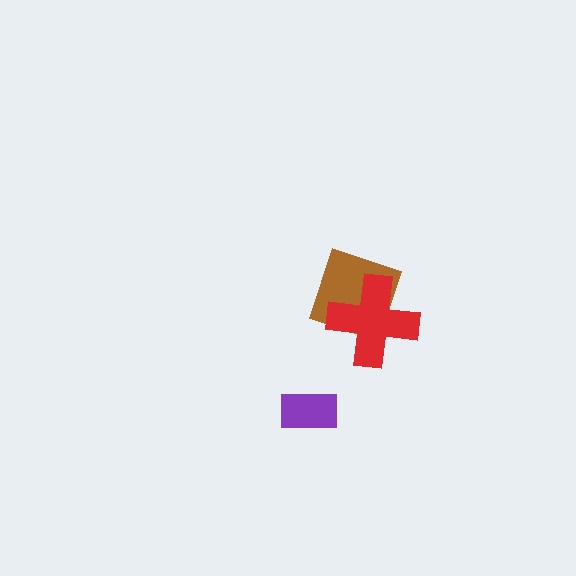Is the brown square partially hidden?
Yes, it is partially covered by another shape.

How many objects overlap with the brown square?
1 object overlaps with the brown square.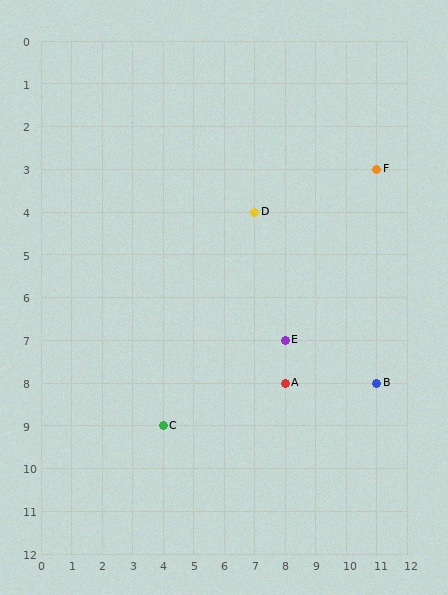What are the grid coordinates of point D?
Point D is at grid coordinates (7, 4).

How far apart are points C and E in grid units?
Points C and E are 4 columns and 2 rows apart (about 4.5 grid units diagonally).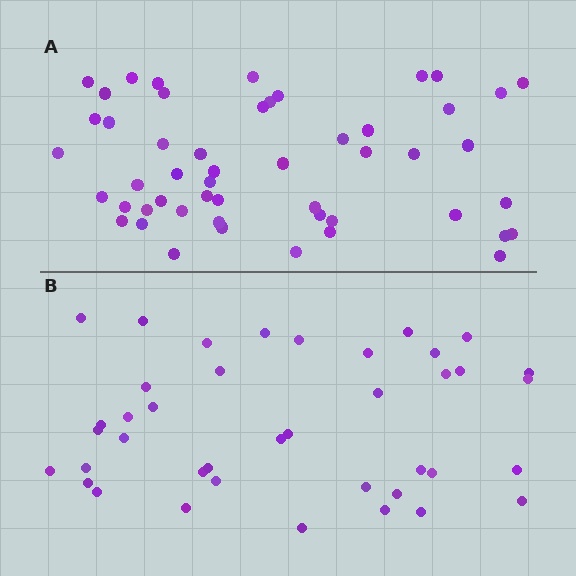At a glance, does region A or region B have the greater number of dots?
Region A (the top region) has more dots.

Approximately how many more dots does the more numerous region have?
Region A has roughly 12 or so more dots than region B.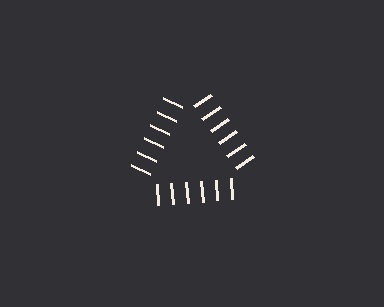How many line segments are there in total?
18 — 6 along each of the 3 edges.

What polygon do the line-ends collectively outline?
An illusory triangle — the line segments terminate on its edges but no continuous stroke is drawn.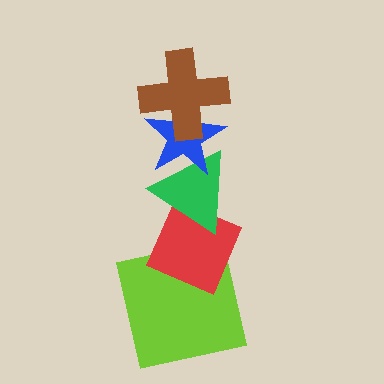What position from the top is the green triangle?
The green triangle is 3rd from the top.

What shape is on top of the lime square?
The red diamond is on top of the lime square.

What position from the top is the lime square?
The lime square is 5th from the top.